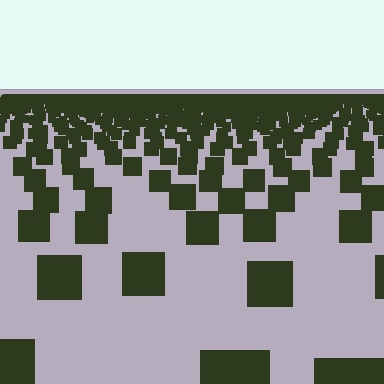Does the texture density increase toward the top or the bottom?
Density increases toward the top.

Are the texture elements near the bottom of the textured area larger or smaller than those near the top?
Larger. Near the bottom, elements are closer to the viewer and appear at a bigger on-screen size.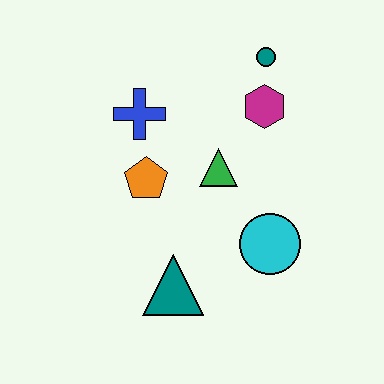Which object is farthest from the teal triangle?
The teal circle is farthest from the teal triangle.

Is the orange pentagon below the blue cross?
Yes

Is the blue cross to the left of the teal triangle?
Yes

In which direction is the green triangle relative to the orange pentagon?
The green triangle is to the right of the orange pentagon.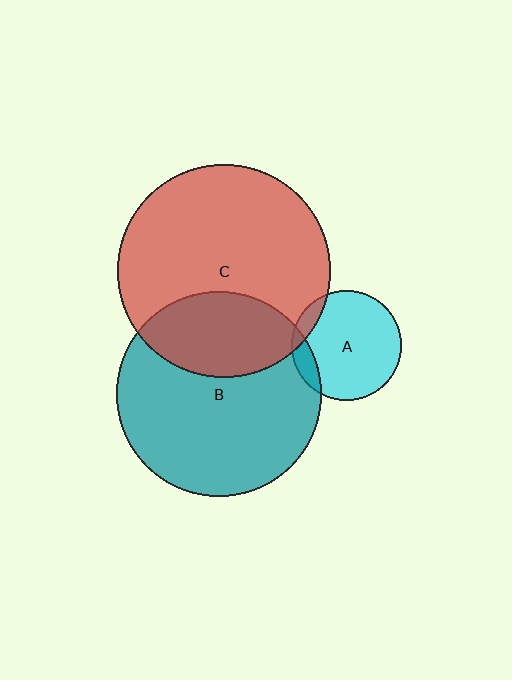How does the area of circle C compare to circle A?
Approximately 3.7 times.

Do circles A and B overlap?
Yes.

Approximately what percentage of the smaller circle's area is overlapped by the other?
Approximately 10%.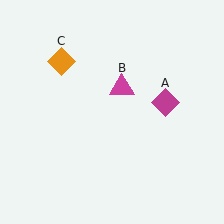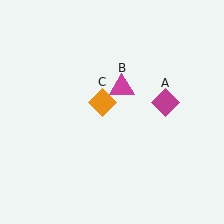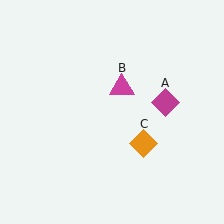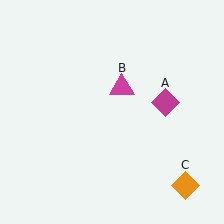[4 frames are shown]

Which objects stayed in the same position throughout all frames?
Magenta diamond (object A) and magenta triangle (object B) remained stationary.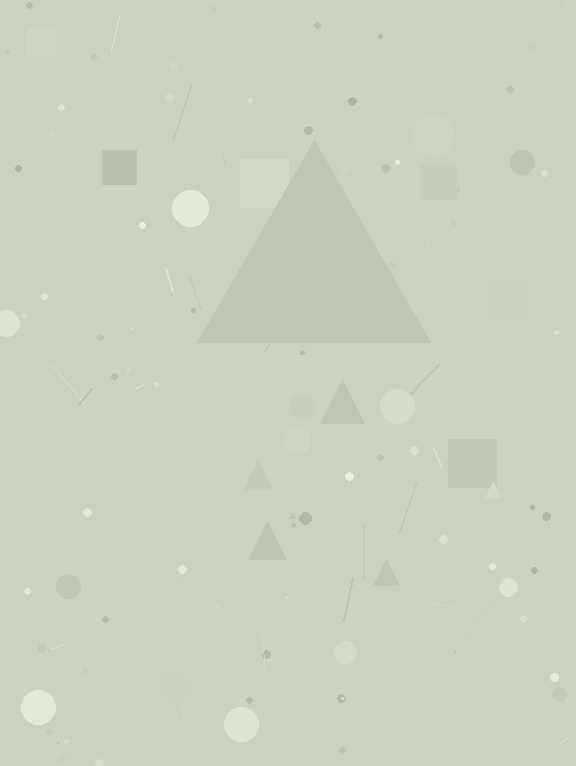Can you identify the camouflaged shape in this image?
The camouflaged shape is a triangle.